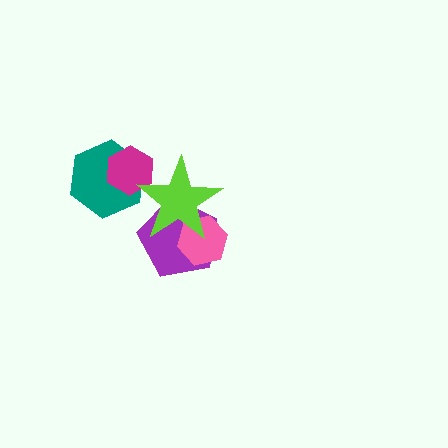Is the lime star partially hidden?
No, no other shape covers it.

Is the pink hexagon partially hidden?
Yes, it is partially covered by another shape.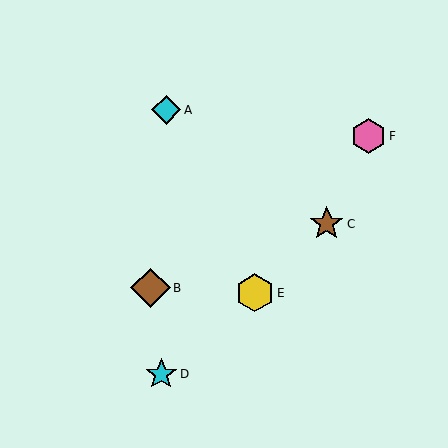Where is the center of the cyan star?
The center of the cyan star is at (161, 374).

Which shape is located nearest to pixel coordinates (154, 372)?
The cyan star (labeled D) at (161, 374) is nearest to that location.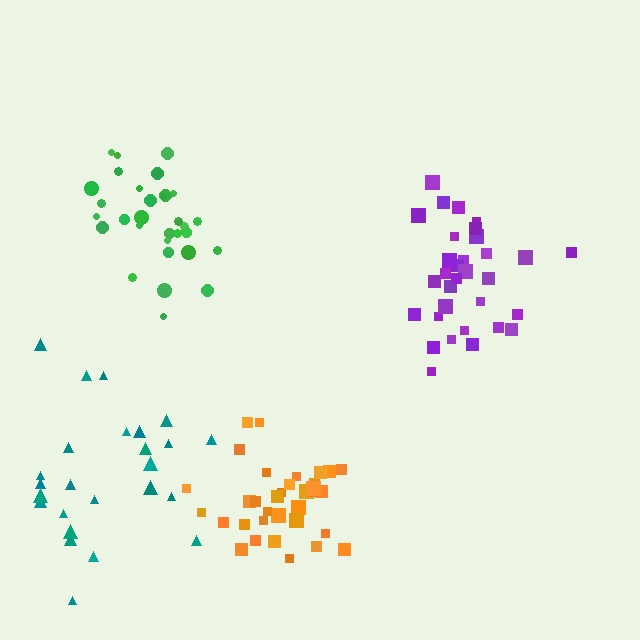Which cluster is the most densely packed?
Purple.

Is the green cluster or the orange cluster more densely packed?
Orange.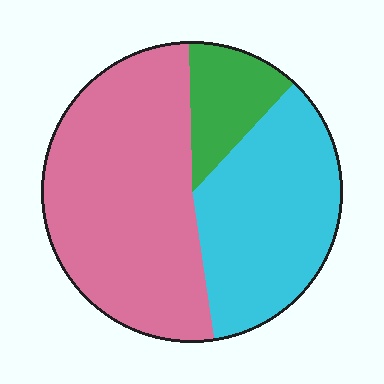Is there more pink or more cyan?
Pink.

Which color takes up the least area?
Green, at roughly 10%.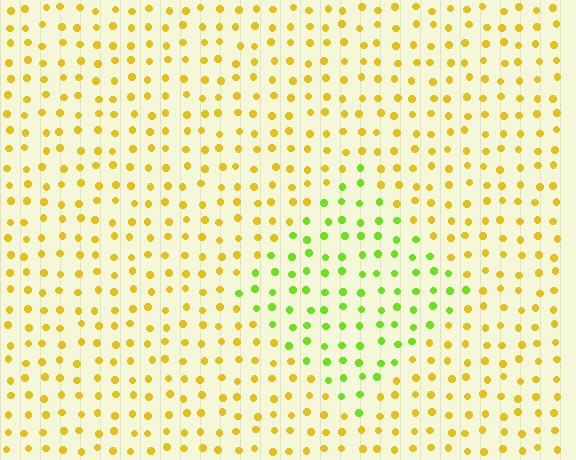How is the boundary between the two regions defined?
The boundary is defined purely by a slight shift in hue (about 47 degrees). Spacing, size, and orientation are identical on both sides.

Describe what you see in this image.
The image is filled with small yellow elements in a uniform arrangement. A diamond-shaped region is visible where the elements are tinted to a slightly different hue, forming a subtle color boundary.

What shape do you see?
I see a diamond.